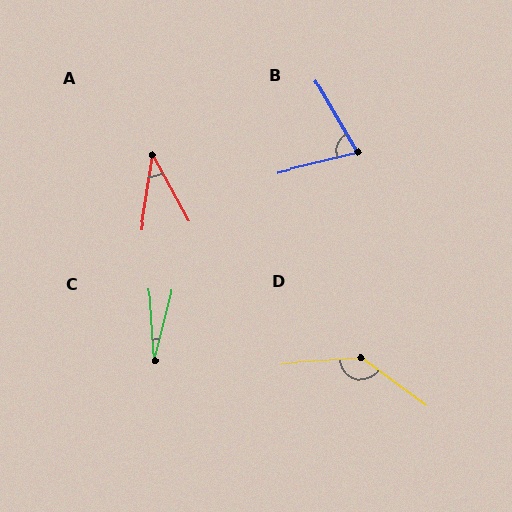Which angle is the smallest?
C, at approximately 18 degrees.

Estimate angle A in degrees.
Approximately 38 degrees.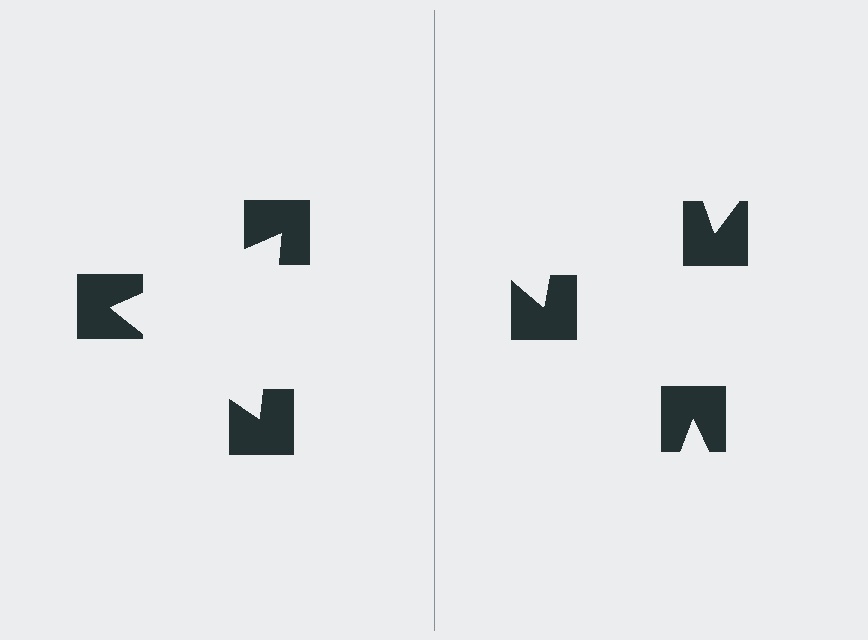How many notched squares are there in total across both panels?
6 — 3 on each side.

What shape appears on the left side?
An illusory triangle.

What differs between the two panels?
The notched squares are positioned identically on both sides; only the wedge orientations differ. On the left they align to a triangle; on the right they are misaligned.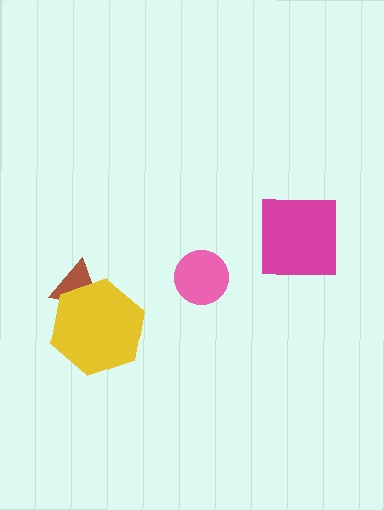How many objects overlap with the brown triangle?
1 object overlaps with the brown triangle.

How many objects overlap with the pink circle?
0 objects overlap with the pink circle.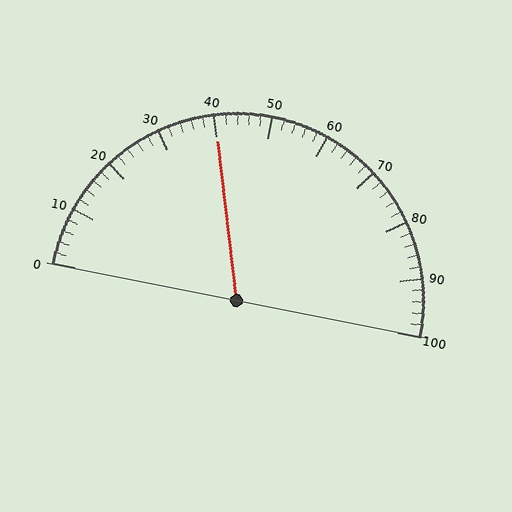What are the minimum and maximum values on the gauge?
The gauge ranges from 0 to 100.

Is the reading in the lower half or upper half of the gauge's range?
The reading is in the lower half of the range (0 to 100).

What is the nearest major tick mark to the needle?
The nearest major tick mark is 40.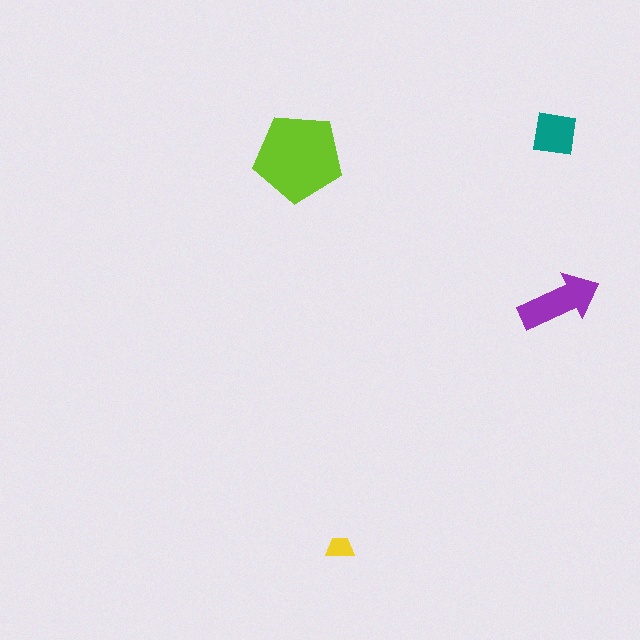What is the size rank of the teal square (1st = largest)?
3rd.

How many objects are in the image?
There are 4 objects in the image.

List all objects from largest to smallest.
The lime pentagon, the purple arrow, the teal square, the yellow trapezoid.